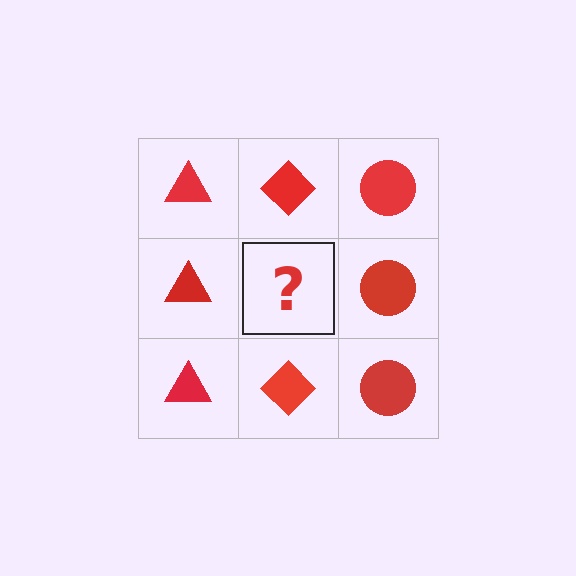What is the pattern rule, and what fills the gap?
The rule is that each column has a consistent shape. The gap should be filled with a red diamond.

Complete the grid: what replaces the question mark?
The question mark should be replaced with a red diamond.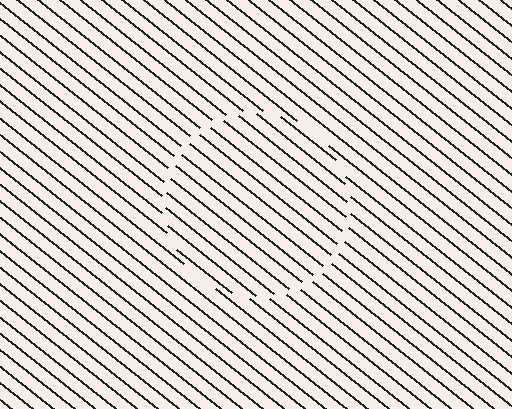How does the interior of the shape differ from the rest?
The interior of the shape contains the same grating, shifted by half a period — the contour is defined by the phase discontinuity where line-ends from the inner and outer gratings abut.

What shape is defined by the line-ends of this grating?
An illusory circle. The interior of the shape contains the same grating, shifted by half a period — the contour is defined by the phase discontinuity where line-ends from the inner and outer gratings abut.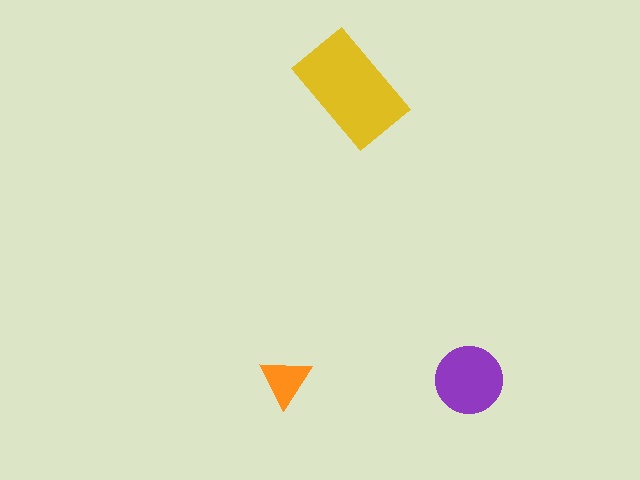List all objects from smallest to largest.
The orange triangle, the purple circle, the yellow rectangle.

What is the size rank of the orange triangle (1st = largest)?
3rd.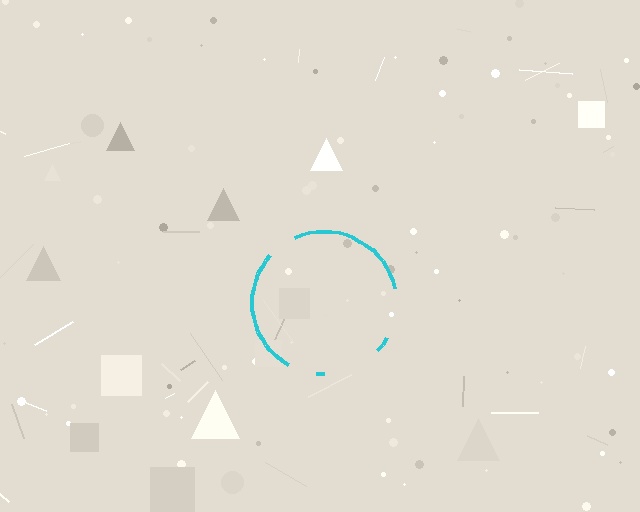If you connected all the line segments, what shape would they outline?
They would outline a circle.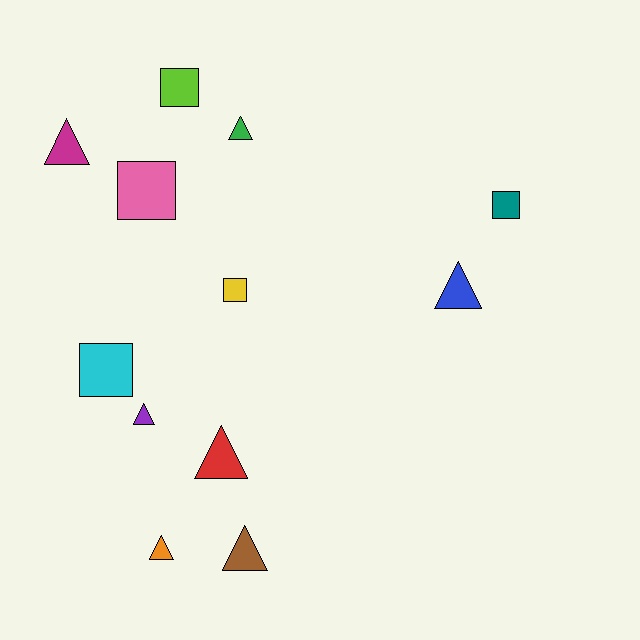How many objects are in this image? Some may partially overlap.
There are 12 objects.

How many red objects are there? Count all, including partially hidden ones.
There is 1 red object.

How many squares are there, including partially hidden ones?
There are 5 squares.